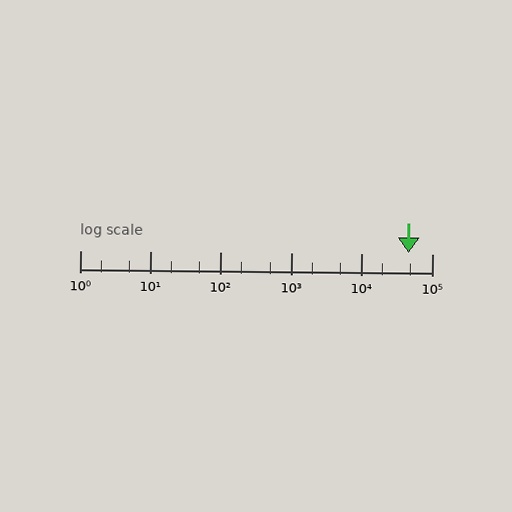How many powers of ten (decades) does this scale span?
The scale spans 5 decades, from 1 to 100000.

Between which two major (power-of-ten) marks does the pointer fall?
The pointer is between 10000 and 100000.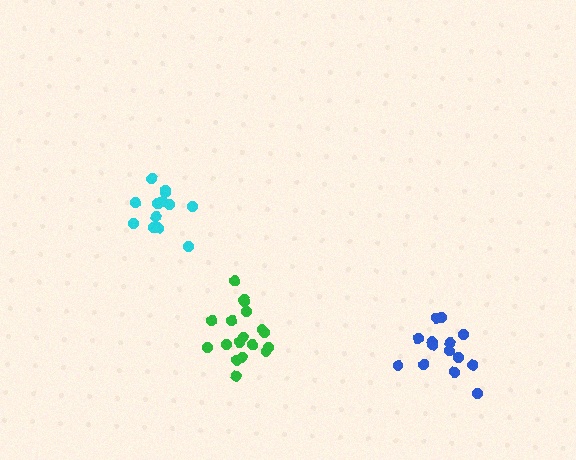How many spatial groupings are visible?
There are 3 spatial groupings.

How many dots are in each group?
Group 1: 14 dots, Group 2: 18 dots, Group 3: 14 dots (46 total).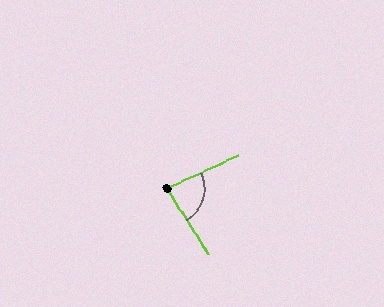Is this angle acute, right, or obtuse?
It is acute.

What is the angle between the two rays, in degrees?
Approximately 82 degrees.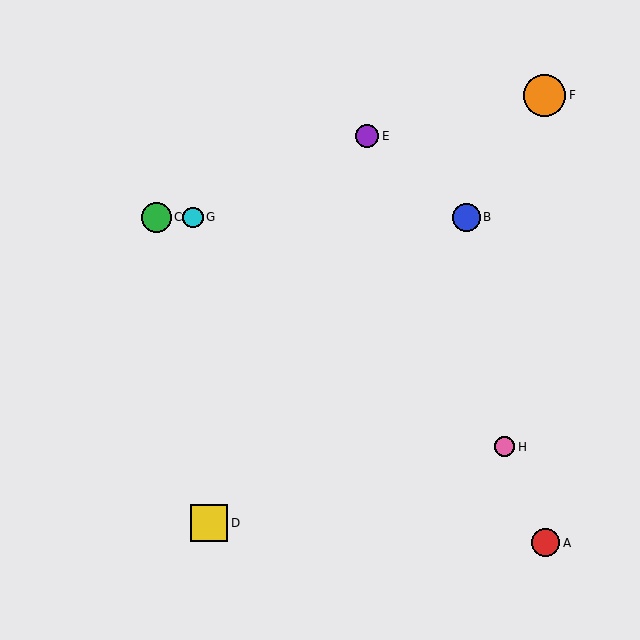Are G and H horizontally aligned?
No, G is at y≈217 and H is at y≈447.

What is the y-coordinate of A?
Object A is at y≈543.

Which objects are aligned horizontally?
Objects B, C, G are aligned horizontally.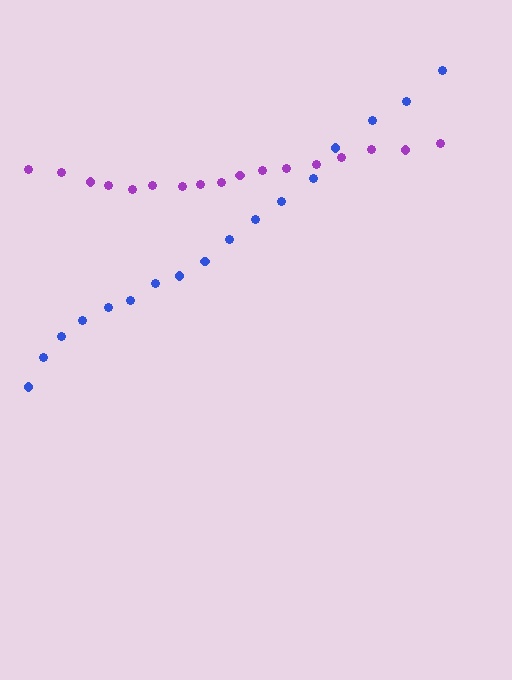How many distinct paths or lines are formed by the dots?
There are 2 distinct paths.